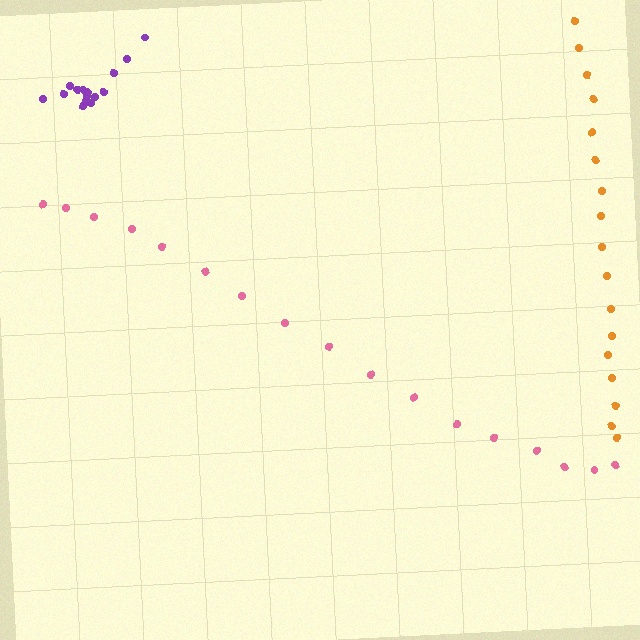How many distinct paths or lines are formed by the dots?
There are 3 distinct paths.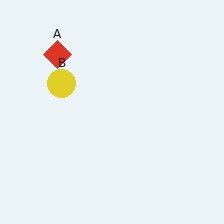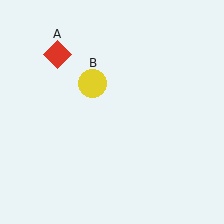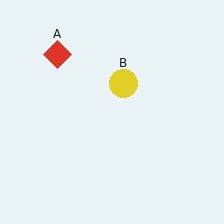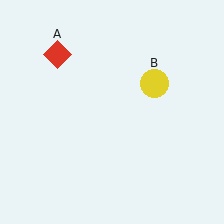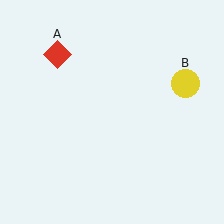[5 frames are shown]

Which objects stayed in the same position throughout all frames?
Red diamond (object A) remained stationary.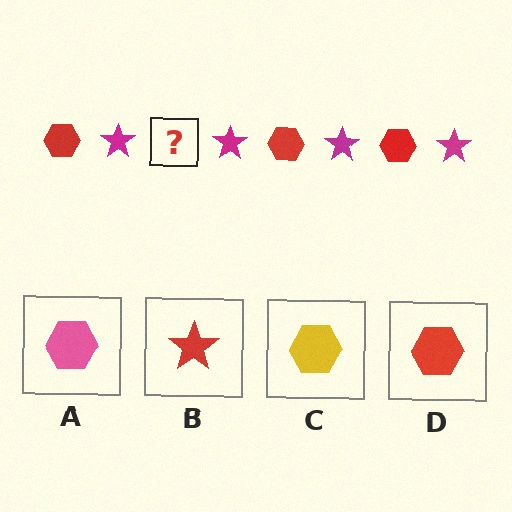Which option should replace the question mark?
Option D.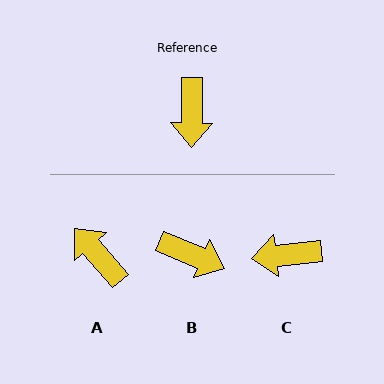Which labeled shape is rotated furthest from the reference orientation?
A, about 139 degrees away.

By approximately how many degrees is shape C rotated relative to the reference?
Approximately 83 degrees clockwise.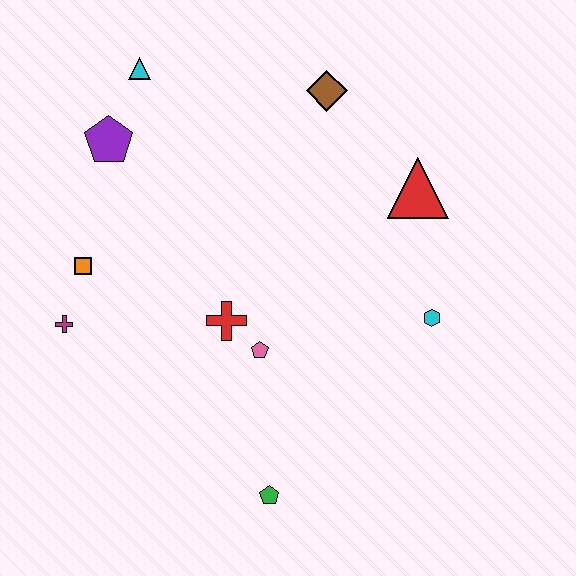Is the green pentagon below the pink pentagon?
Yes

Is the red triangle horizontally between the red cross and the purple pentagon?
No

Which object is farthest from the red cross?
The cyan triangle is farthest from the red cross.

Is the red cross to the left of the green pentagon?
Yes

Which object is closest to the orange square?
The magenta cross is closest to the orange square.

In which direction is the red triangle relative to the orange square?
The red triangle is to the right of the orange square.